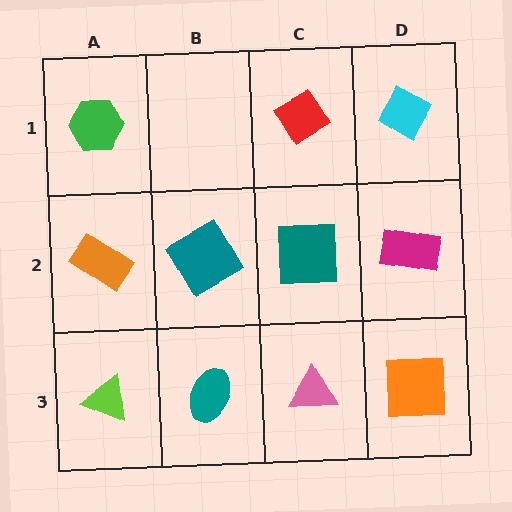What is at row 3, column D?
An orange square.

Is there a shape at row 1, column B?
No, that cell is empty.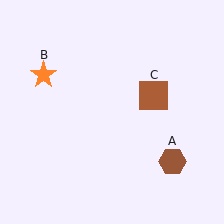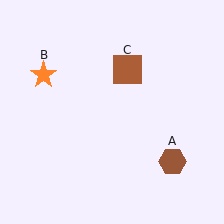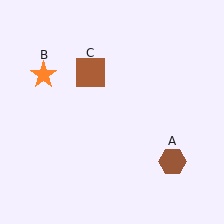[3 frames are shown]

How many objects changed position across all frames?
1 object changed position: brown square (object C).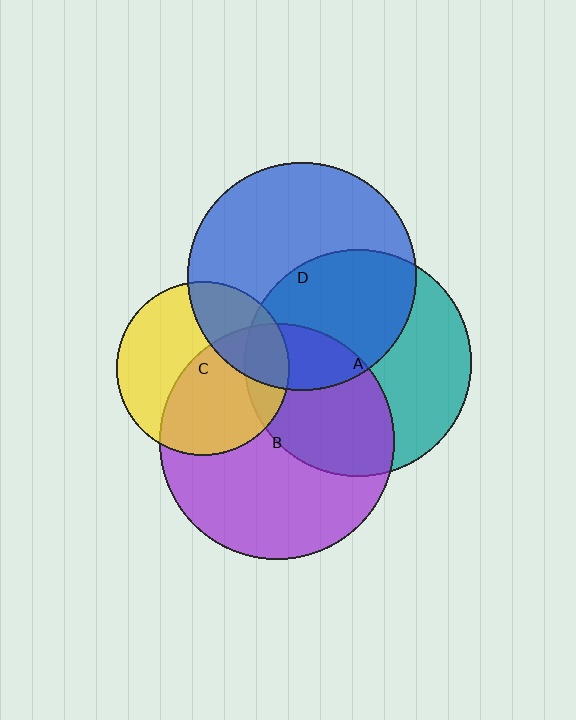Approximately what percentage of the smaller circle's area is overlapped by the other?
Approximately 40%.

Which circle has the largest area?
Circle B (purple).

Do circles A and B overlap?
Yes.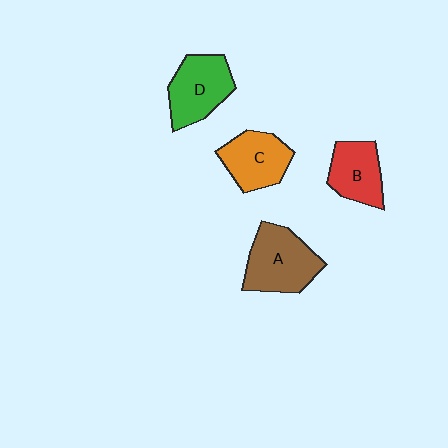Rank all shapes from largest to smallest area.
From largest to smallest: A (brown), D (green), C (orange), B (red).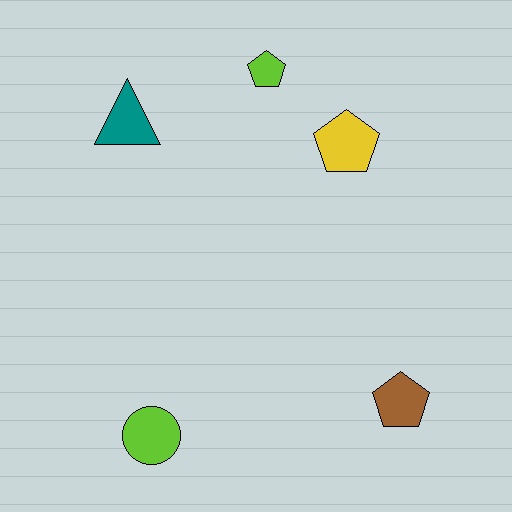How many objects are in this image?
There are 5 objects.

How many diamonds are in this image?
There are no diamonds.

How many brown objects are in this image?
There is 1 brown object.